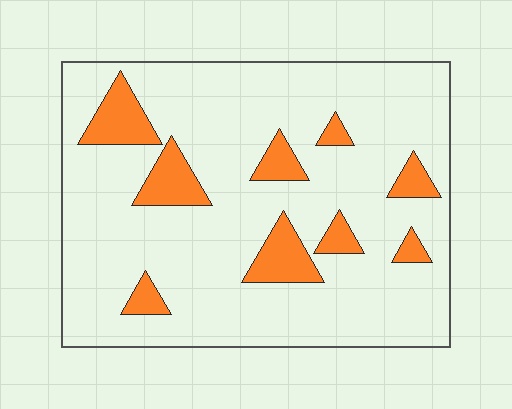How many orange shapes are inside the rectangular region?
9.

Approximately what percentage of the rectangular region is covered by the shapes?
Approximately 15%.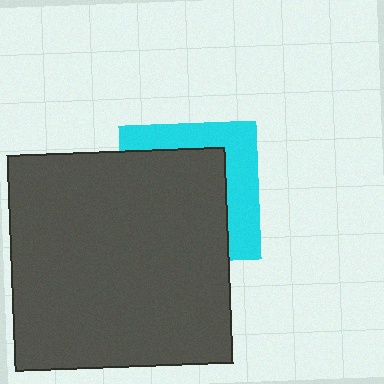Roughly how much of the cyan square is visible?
A small part of it is visible (roughly 37%).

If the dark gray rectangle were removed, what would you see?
You would see the complete cyan square.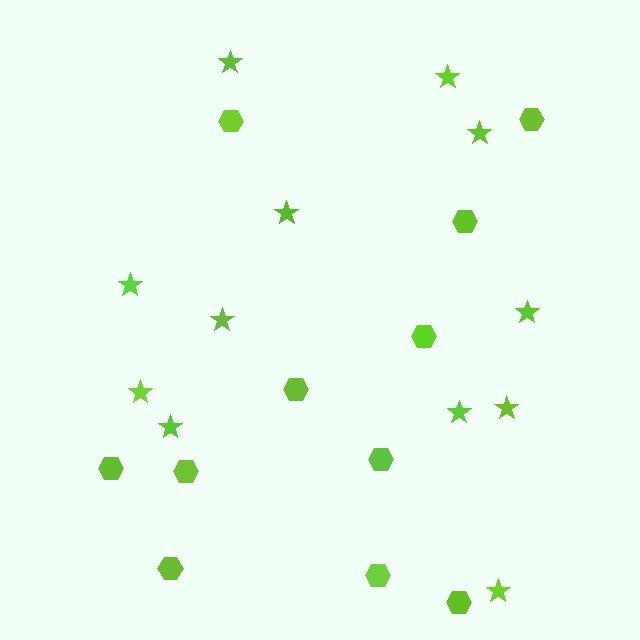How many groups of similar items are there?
There are 2 groups: one group of stars (12) and one group of hexagons (11).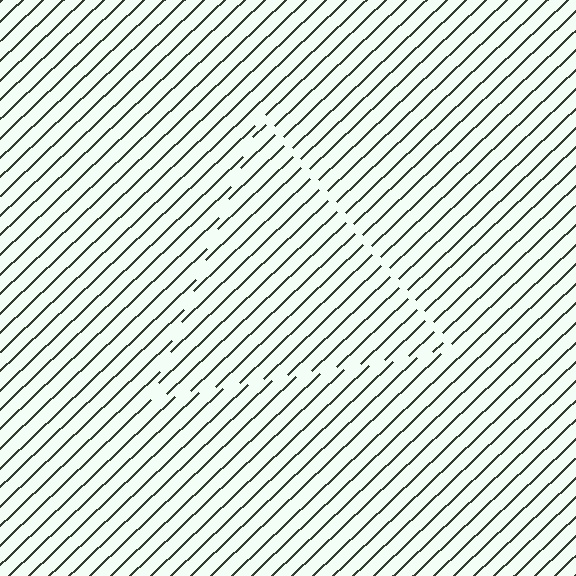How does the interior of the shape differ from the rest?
The interior of the shape contains the same grating, shifted by half a period — the contour is defined by the phase discontinuity where line-ends from the inner and outer gratings abut.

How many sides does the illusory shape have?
3 sides — the line-ends trace a triangle.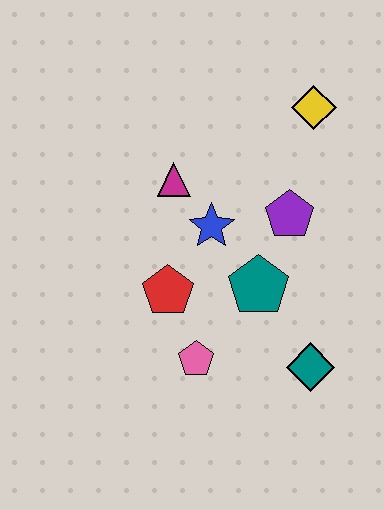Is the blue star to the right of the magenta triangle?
Yes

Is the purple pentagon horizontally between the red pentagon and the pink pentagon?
No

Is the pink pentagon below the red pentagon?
Yes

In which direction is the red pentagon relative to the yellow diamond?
The red pentagon is below the yellow diamond.